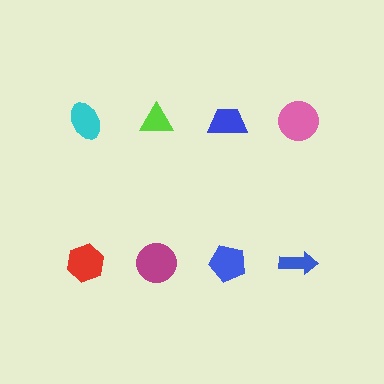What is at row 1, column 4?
A pink circle.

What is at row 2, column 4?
A blue arrow.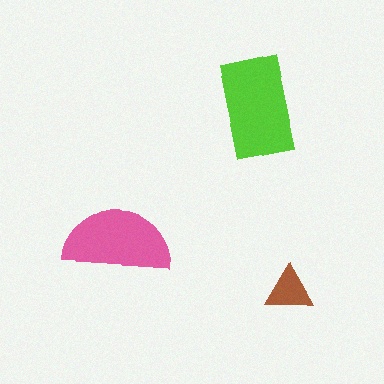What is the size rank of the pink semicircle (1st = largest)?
2nd.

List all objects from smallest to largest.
The brown triangle, the pink semicircle, the lime rectangle.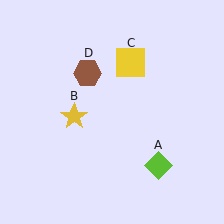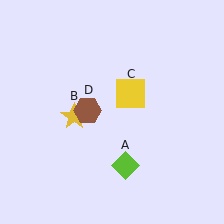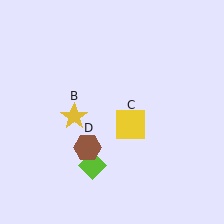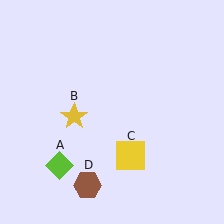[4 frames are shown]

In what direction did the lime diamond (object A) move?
The lime diamond (object A) moved left.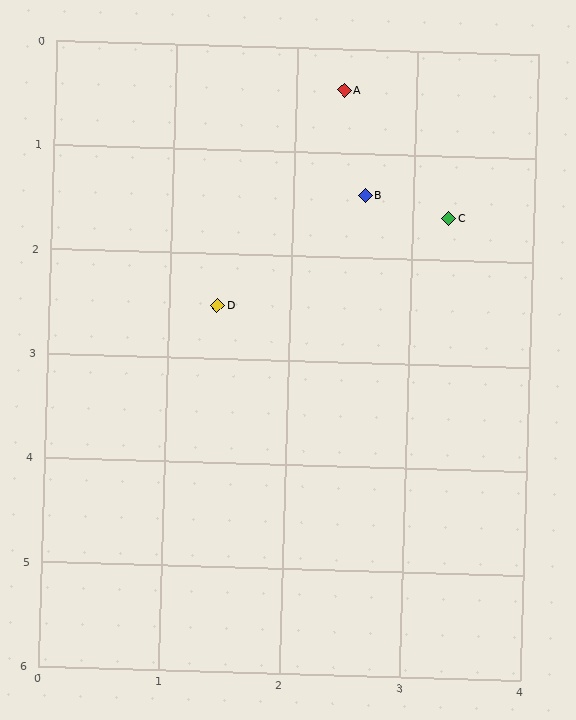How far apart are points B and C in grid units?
Points B and C are about 0.7 grid units apart.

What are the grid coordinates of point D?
Point D is at approximately (1.4, 2.5).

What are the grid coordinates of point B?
Point B is at approximately (2.6, 1.4).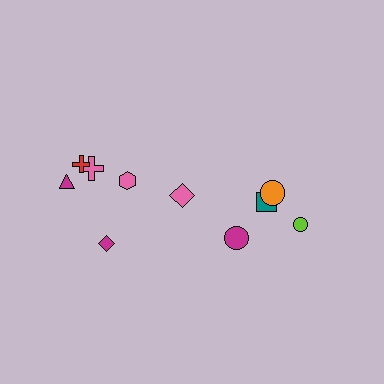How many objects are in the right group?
There are 4 objects.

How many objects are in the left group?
There are 6 objects.